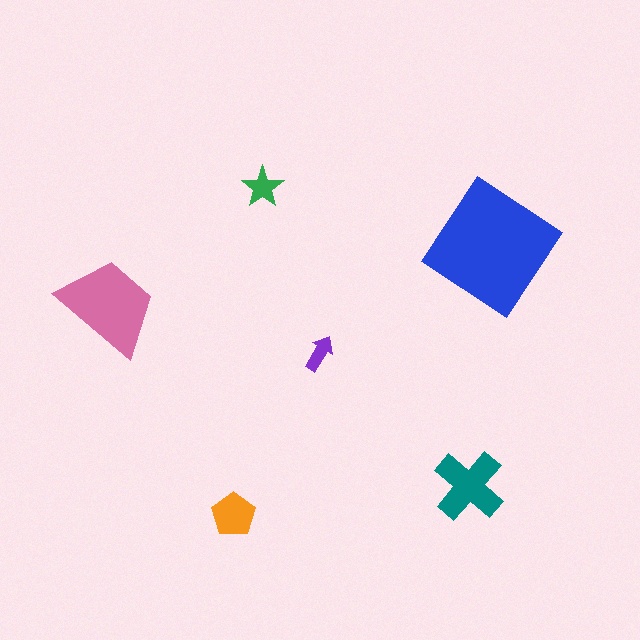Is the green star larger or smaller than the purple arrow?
Larger.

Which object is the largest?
The blue diamond.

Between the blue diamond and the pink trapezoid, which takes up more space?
The blue diamond.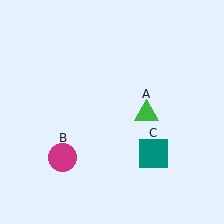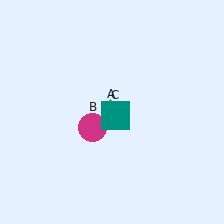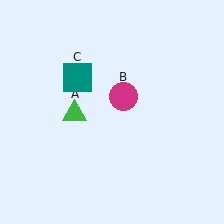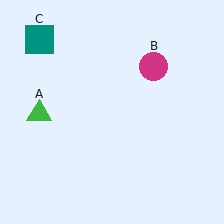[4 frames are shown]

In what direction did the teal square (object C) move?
The teal square (object C) moved up and to the left.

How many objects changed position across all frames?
3 objects changed position: green triangle (object A), magenta circle (object B), teal square (object C).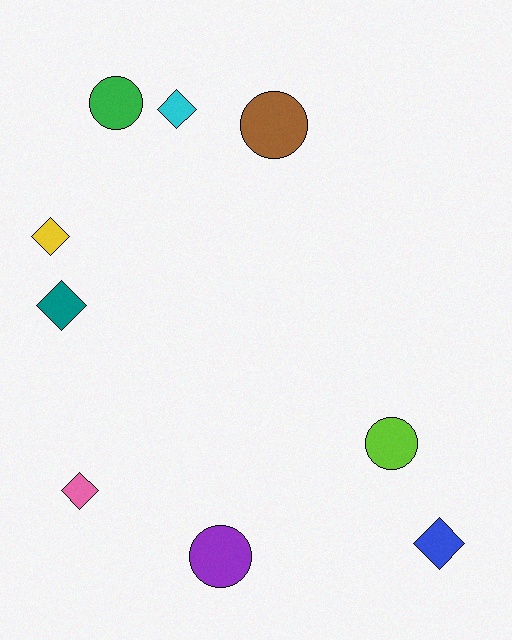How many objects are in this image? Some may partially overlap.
There are 9 objects.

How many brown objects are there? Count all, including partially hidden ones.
There is 1 brown object.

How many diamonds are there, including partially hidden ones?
There are 5 diamonds.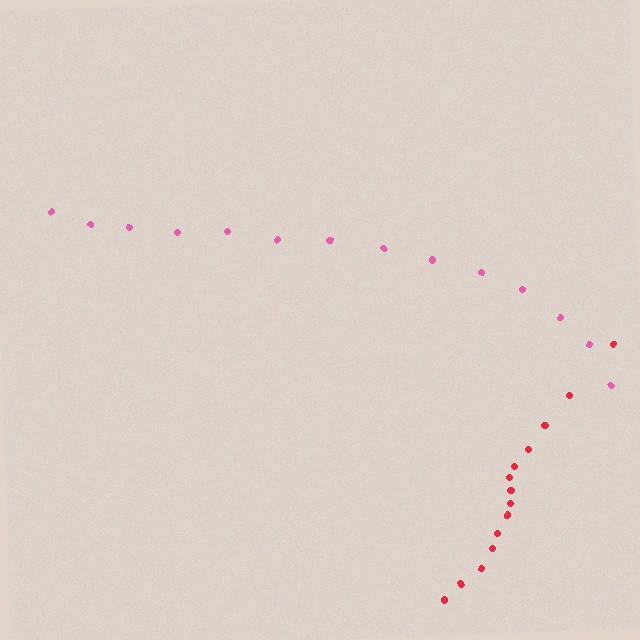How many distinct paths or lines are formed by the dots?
There are 2 distinct paths.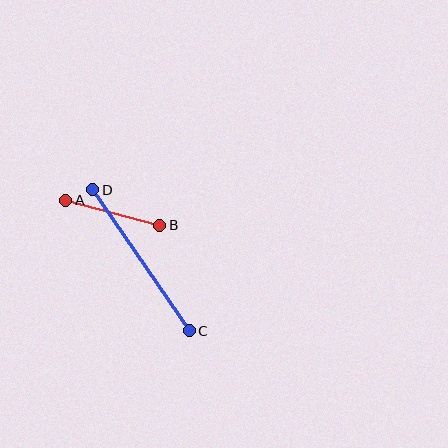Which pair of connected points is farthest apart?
Points C and D are farthest apart.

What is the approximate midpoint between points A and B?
The midpoint is at approximately (113, 213) pixels.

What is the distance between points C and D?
The distance is approximately 170 pixels.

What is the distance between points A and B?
The distance is approximately 97 pixels.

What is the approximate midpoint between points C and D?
The midpoint is at approximately (141, 260) pixels.